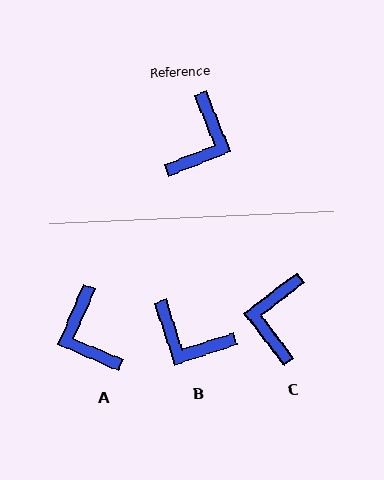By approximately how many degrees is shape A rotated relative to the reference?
Approximately 135 degrees clockwise.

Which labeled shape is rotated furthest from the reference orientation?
C, about 165 degrees away.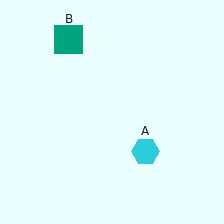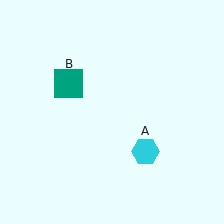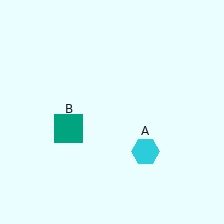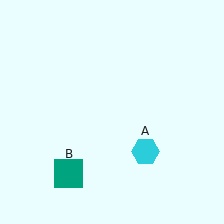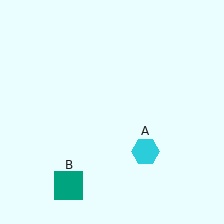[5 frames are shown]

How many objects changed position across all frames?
1 object changed position: teal square (object B).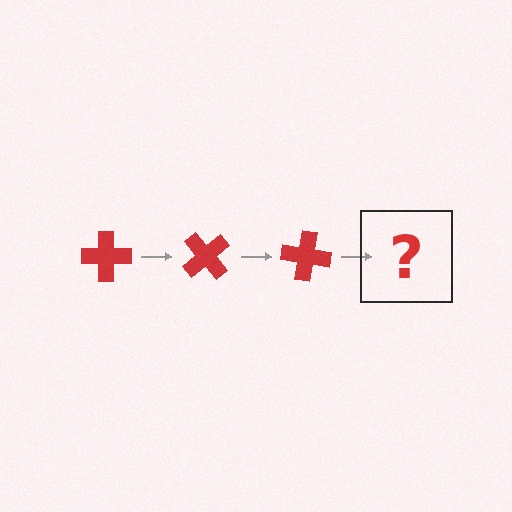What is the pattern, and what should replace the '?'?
The pattern is that the cross rotates 50 degrees each step. The '?' should be a red cross rotated 150 degrees.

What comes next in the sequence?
The next element should be a red cross rotated 150 degrees.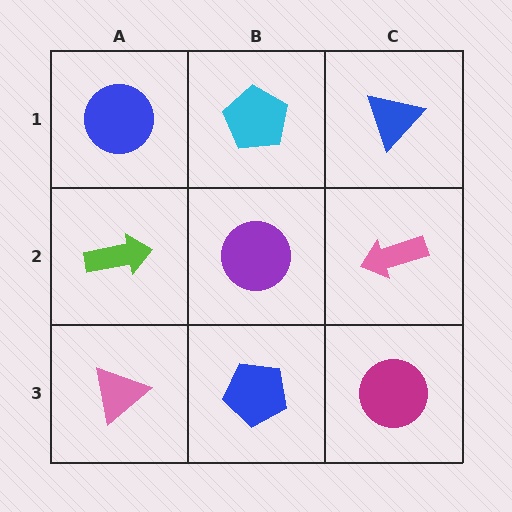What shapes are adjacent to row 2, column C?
A blue triangle (row 1, column C), a magenta circle (row 3, column C), a purple circle (row 2, column B).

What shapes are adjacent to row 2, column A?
A blue circle (row 1, column A), a pink triangle (row 3, column A), a purple circle (row 2, column B).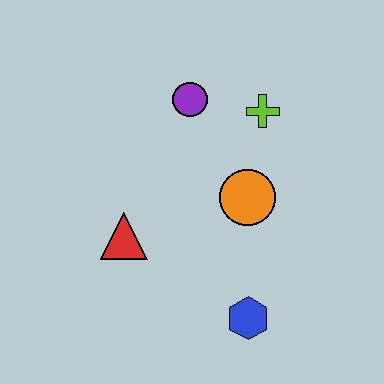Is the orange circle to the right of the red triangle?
Yes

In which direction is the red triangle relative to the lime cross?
The red triangle is to the left of the lime cross.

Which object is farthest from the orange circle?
The red triangle is farthest from the orange circle.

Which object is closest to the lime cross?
The purple circle is closest to the lime cross.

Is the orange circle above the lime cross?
No